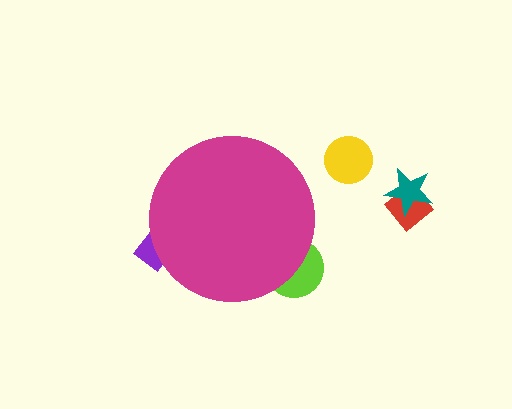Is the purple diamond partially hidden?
Yes, the purple diamond is partially hidden behind the magenta circle.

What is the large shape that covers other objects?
A magenta circle.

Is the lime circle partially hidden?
Yes, the lime circle is partially hidden behind the magenta circle.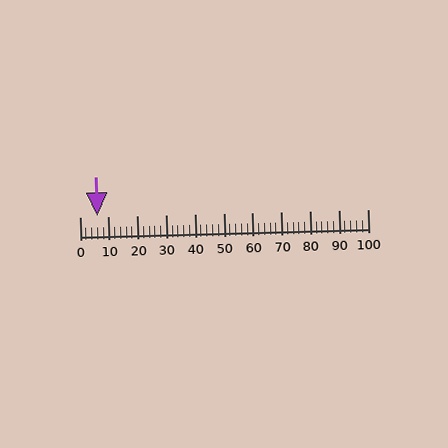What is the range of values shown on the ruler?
The ruler shows values from 0 to 100.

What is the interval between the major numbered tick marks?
The major tick marks are spaced 10 units apart.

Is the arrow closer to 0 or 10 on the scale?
The arrow is closer to 10.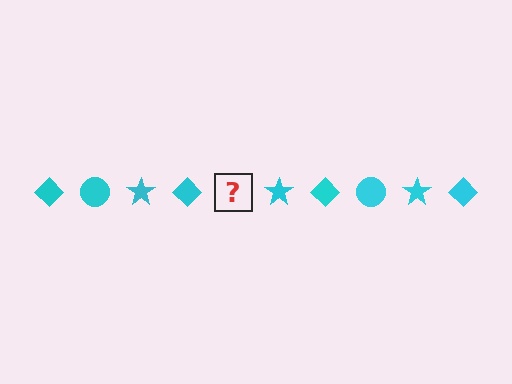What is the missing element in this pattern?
The missing element is a cyan circle.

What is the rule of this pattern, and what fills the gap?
The rule is that the pattern cycles through diamond, circle, star shapes in cyan. The gap should be filled with a cyan circle.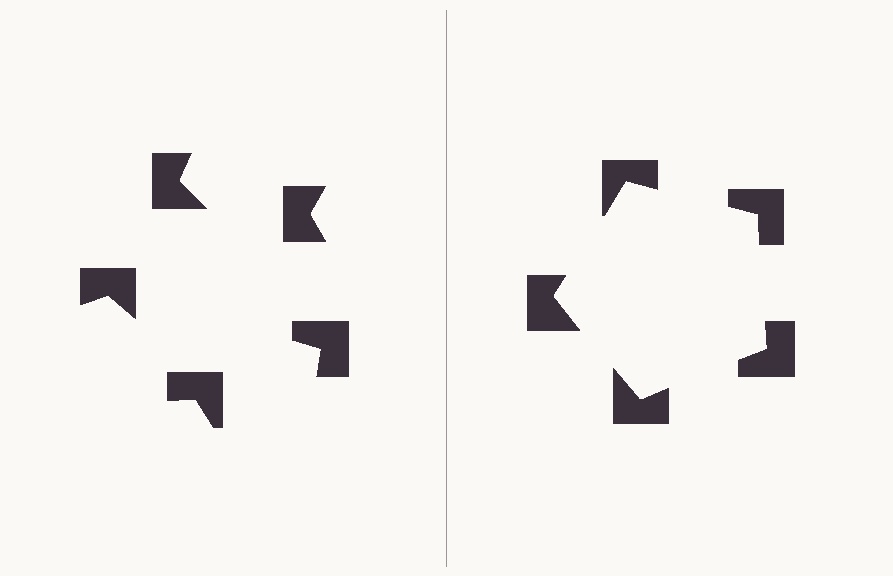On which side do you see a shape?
An illusory pentagon appears on the right side. On the left side the wedge cuts are rotated, so no coherent shape forms.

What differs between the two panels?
The notched squares are positioned identically on both sides; only the wedge orientations differ. On the right they align to a pentagon; on the left they are misaligned.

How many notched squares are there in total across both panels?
10 — 5 on each side.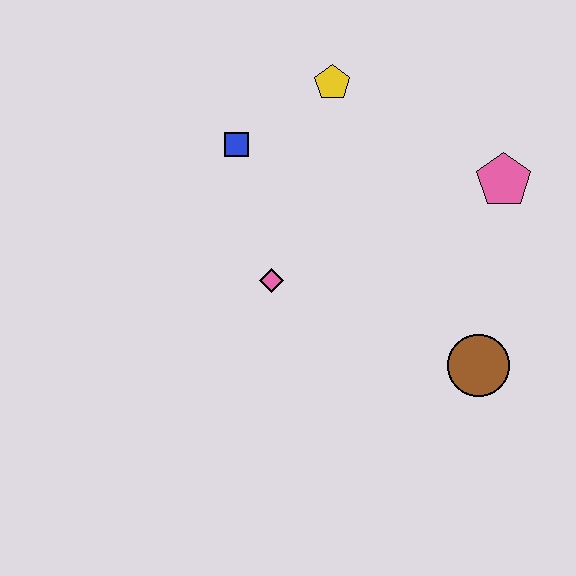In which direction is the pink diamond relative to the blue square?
The pink diamond is below the blue square.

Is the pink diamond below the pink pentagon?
Yes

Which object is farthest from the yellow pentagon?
The brown circle is farthest from the yellow pentagon.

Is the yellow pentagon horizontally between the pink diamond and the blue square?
No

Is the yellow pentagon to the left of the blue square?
No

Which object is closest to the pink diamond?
The blue square is closest to the pink diamond.